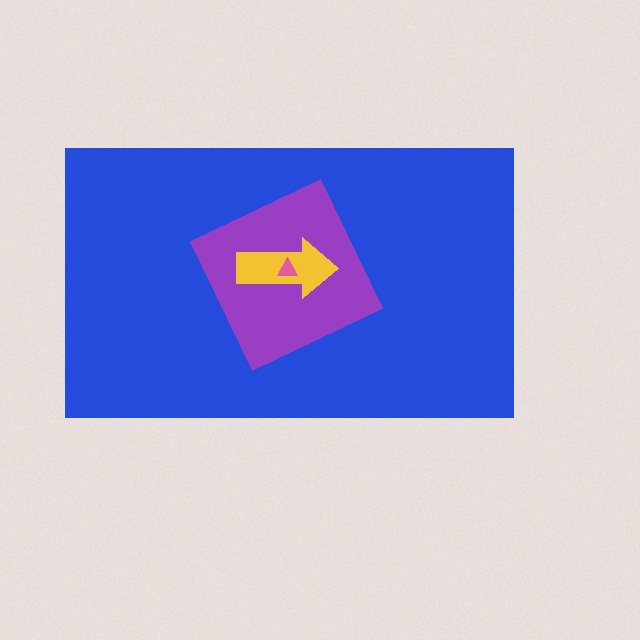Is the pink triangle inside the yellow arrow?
Yes.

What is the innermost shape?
The pink triangle.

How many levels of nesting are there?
4.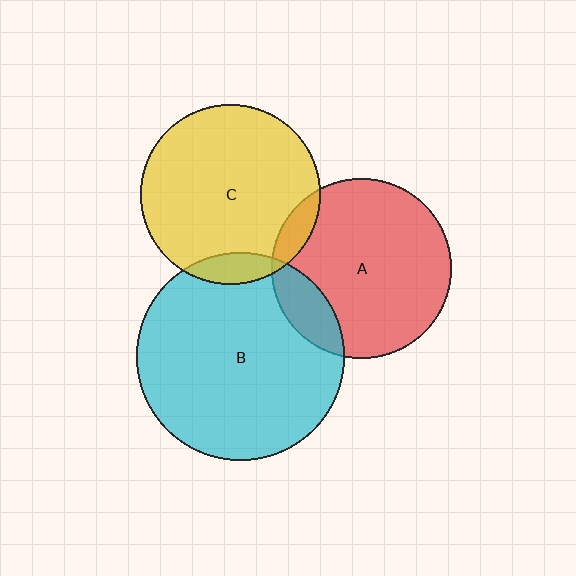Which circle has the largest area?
Circle B (cyan).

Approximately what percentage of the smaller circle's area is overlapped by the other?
Approximately 15%.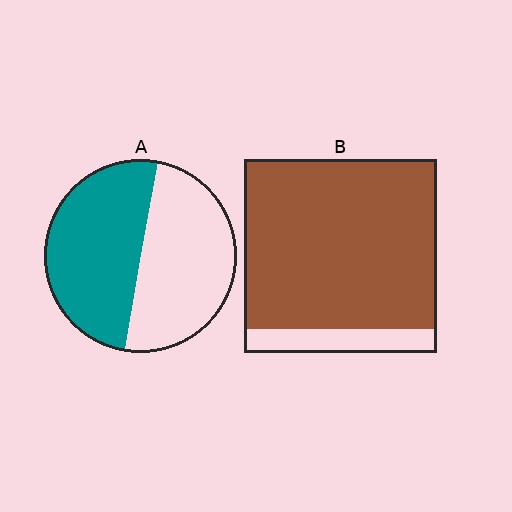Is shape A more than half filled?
Roughly half.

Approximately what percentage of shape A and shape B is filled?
A is approximately 50% and B is approximately 90%.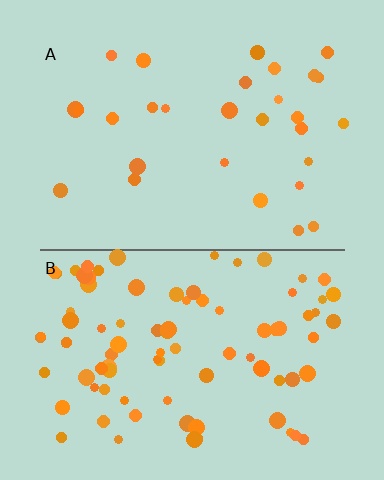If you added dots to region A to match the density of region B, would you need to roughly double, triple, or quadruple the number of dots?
Approximately triple.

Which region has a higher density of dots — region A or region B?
B (the bottom).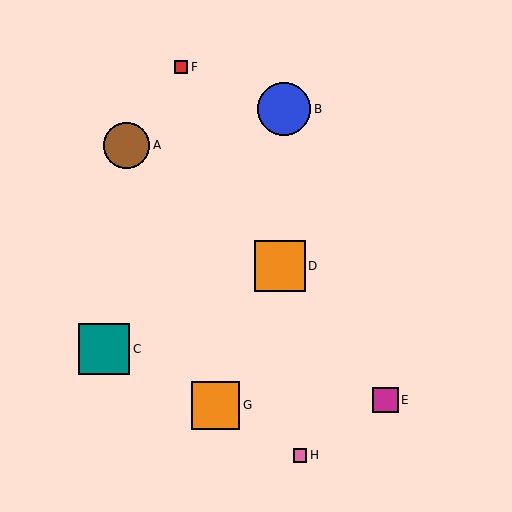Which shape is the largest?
The blue circle (labeled B) is the largest.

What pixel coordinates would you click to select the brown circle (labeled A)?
Click at (126, 145) to select the brown circle A.